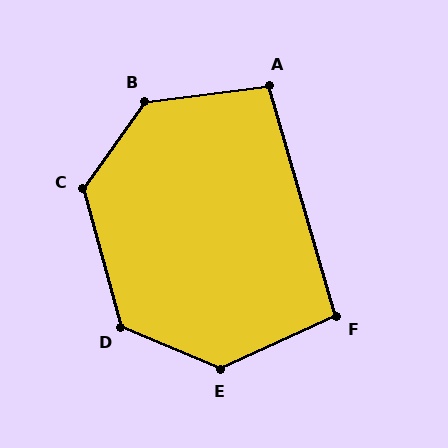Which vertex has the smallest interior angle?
F, at approximately 99 degrees.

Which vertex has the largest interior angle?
B, at approximately 133 degrees.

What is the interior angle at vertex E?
Approximately 132 degrees (obtuse).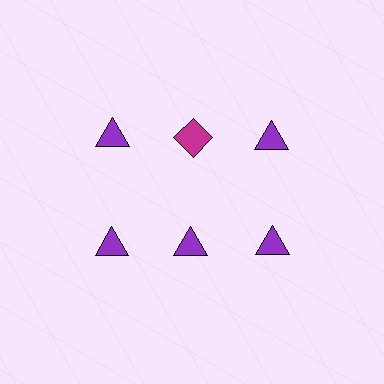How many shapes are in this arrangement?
There are 6 shapes arranged in a grid pattern.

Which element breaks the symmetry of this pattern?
The magenta diamond in the top row, second from left column breaks the symmetry. All other shapes are purple triangles.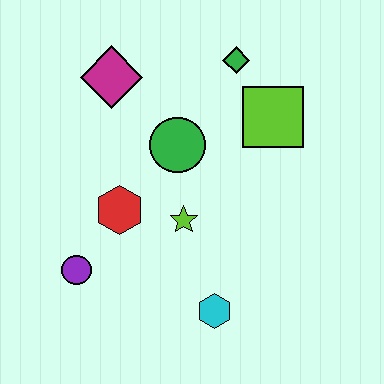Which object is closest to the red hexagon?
The lime star is closest to the red hexagon.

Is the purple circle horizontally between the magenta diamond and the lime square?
No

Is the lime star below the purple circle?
No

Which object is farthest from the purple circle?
The green diamond is farthest from the purple circle.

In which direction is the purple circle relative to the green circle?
The purple circle is below the green circle.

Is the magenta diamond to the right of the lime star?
No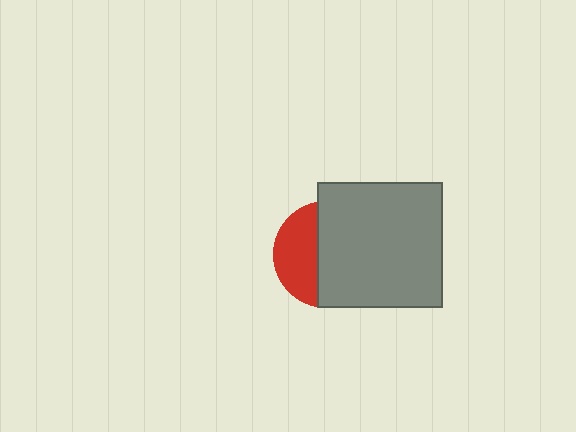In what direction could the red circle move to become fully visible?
The red circle could move left. That would shift it out from behind the gray rectangle entirely.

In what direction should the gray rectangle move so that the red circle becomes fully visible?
The gray rectangle should move right. That is the shortest direction to clear the overlap and leave the red circle fully visible.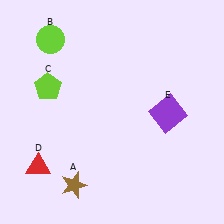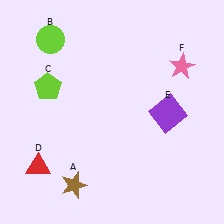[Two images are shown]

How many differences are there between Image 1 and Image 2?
There is 1 difference between the two images.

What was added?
A pink star (F) was added in Image 2.